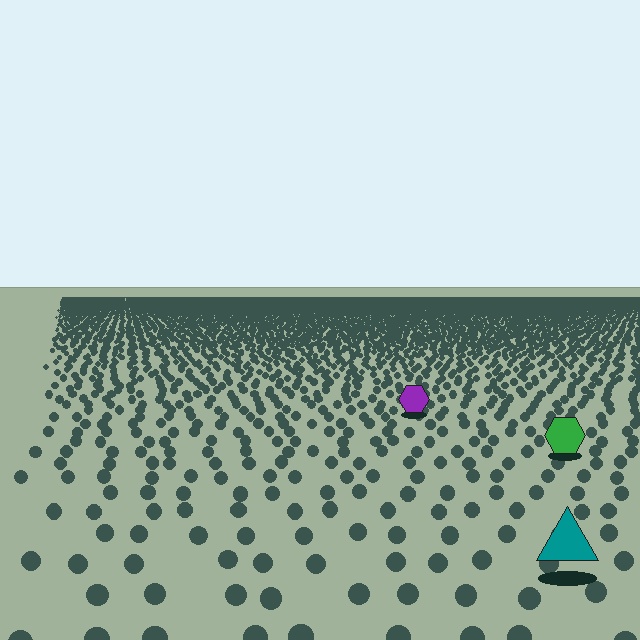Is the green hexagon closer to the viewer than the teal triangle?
No. The teal triangle is closer — you can tell from the texture gradient: the ground texture is coarser near it.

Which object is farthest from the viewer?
The purple hexagon is farthest from the viewer. It appears smaller and the ground texture around it is denser.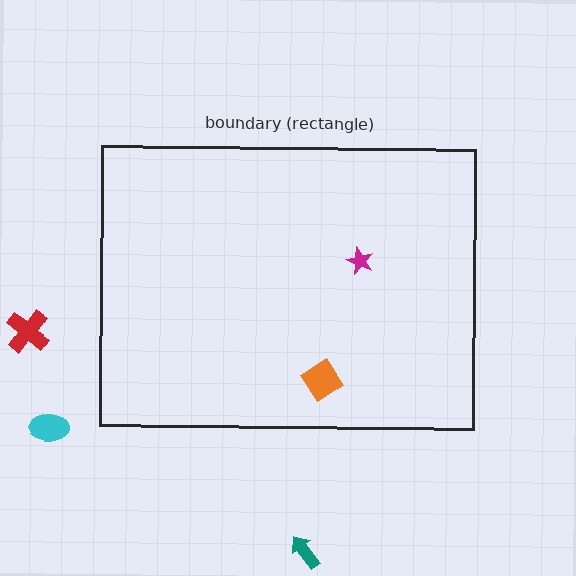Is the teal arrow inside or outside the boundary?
Outside.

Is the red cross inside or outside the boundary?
Outside.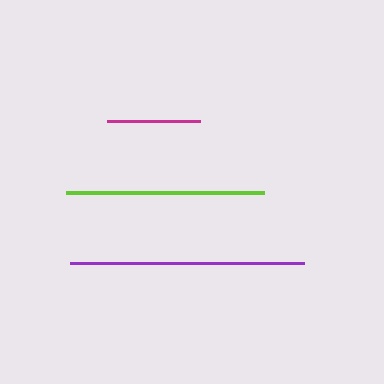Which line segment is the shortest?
The magenta line is the shortest at approximately 93 pixels.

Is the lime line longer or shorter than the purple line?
The purple line is longer than the lime line.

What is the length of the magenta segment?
The magenta segment is approximately 93 pixels long.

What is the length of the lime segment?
The lime segment is approximately 199 pixels long.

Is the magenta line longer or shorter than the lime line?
The lime line is longer than the magenta line.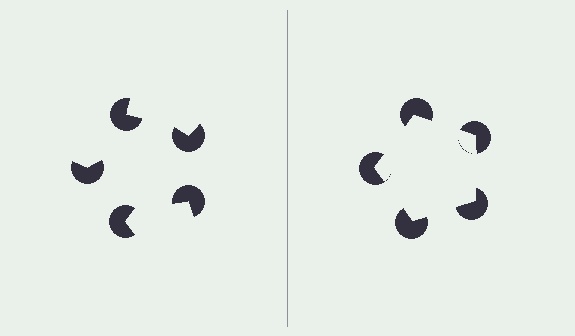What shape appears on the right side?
An illusory pentagon.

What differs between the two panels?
The pac-man discs are positioned identically on both sides; only the wedge orientations differ. On the right they align to a pentagon; on the left they are misaligned.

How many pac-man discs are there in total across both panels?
10 — 5 on each side.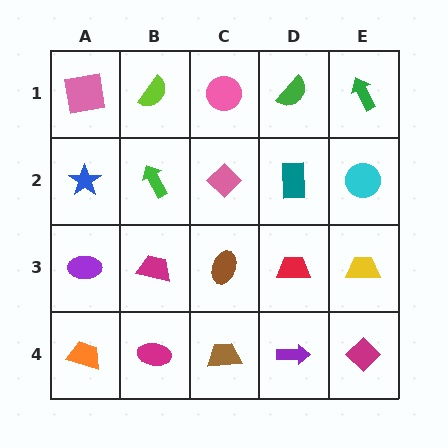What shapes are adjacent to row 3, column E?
A cyan circle (row 2, column E), a magenta diamond (row 4, column E), a red trapezoid (row 3, column D).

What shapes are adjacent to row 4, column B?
A magenta trapezoid (row 3, column B), an orange trapezoid (row 4, column A), a brown trapezoid (row 4, column C).